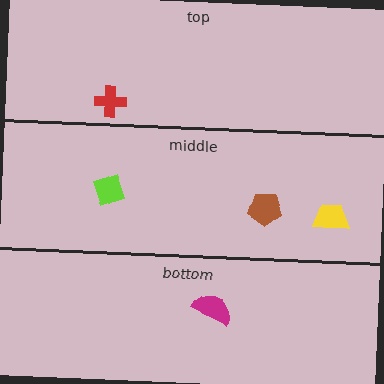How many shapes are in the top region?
1.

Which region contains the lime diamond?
The middle region.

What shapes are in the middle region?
The yellow trapezoid, the lime diamond, the brown pentagon.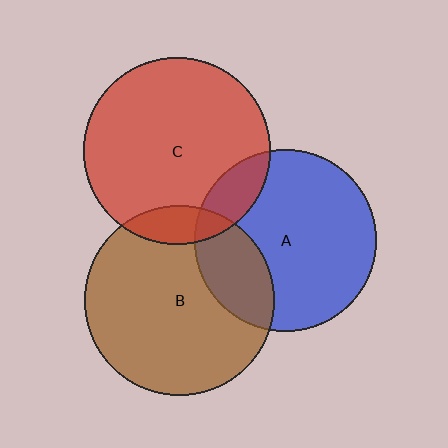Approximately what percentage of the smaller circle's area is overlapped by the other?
Approximately 25%.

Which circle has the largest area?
Circle B (brown).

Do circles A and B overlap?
Yes.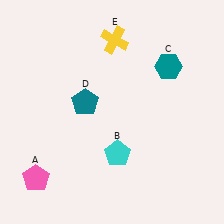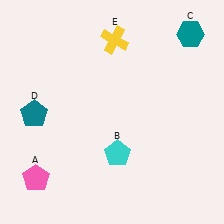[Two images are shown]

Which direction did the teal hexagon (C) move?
The teal hexagon (C) moved up.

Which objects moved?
The objects that moved are: the teal hexagon (C), the teal pentagon (D).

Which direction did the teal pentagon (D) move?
The teal pentagon (D) moved left.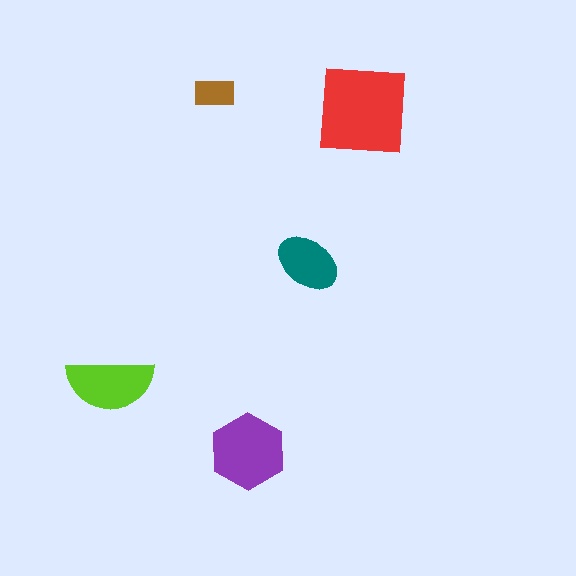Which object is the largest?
The red square.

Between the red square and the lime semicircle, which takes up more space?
The red square.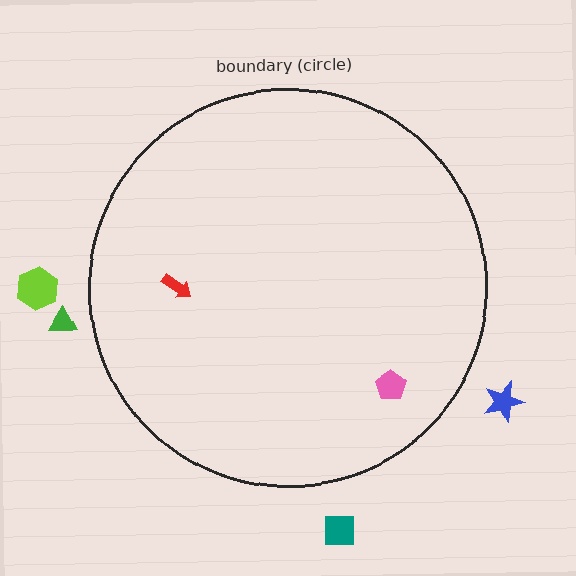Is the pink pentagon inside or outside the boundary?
Inside.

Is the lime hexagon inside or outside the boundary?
Outside.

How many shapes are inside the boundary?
2 inside, 4 outside.